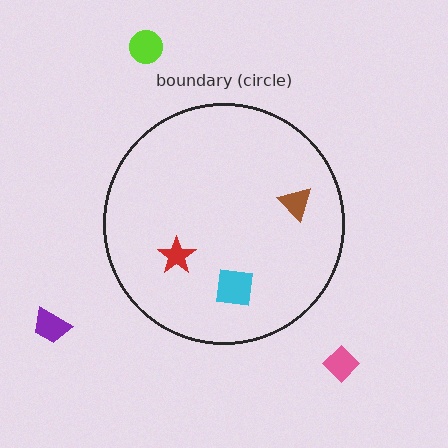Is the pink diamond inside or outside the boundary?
Outside.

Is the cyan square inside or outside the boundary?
Inside.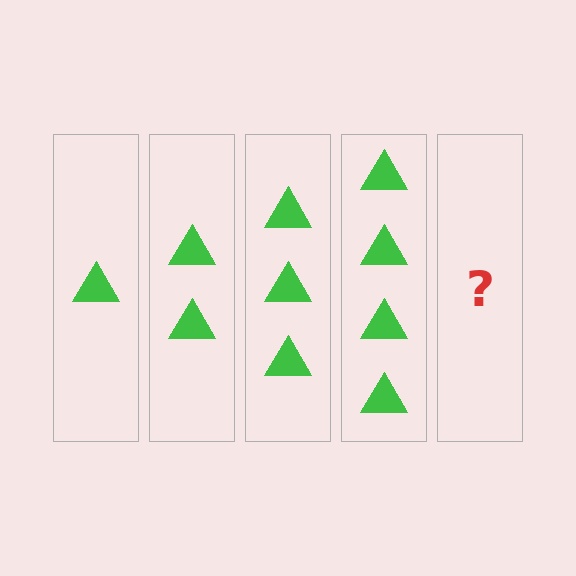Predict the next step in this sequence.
The next step is 5 triangles.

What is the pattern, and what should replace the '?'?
The pattern is that each step adds one more triangle. The '?' should be 5 triangles.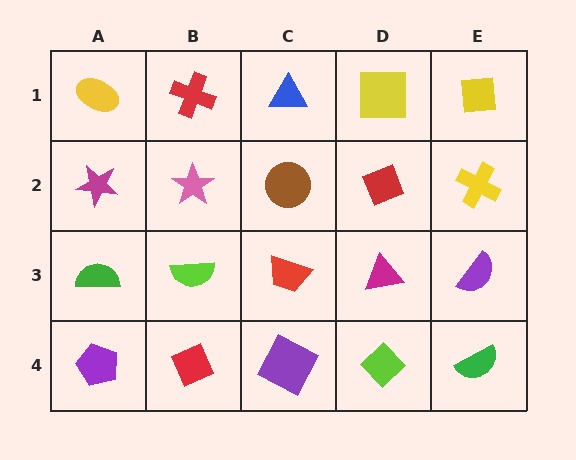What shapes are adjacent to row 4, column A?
A green semicircle (row 3, column A), a red diamond (row 4, column B).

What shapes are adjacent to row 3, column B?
A pink star (row 2, column B), a red diamond (row 4, column B), a green semicircle (row 3, column A), a red trapezoid (row 3, column C).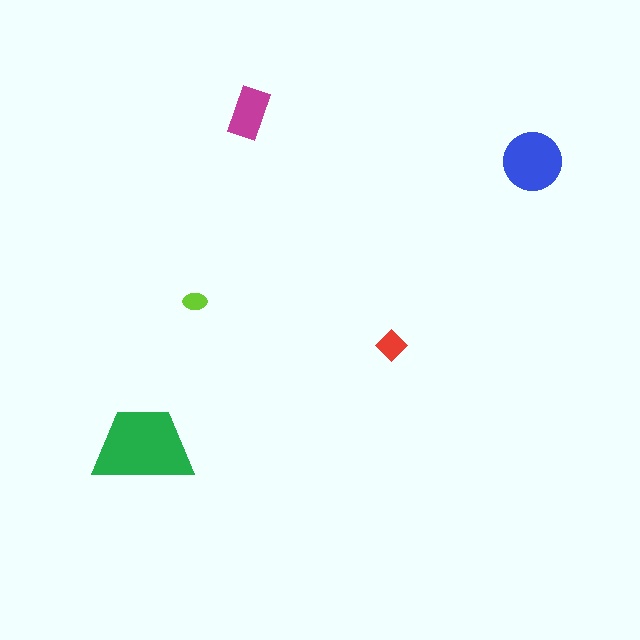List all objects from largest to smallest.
The green trapezoid, the blue circle, the magenta rectangle, the red diamond, the lime ellipse.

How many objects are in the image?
There are 5 objects in the image.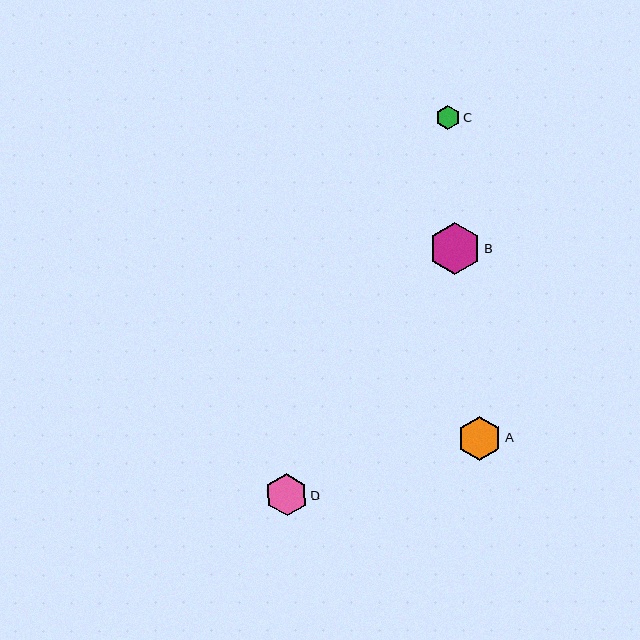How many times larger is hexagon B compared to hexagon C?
Hexagon B is approximately 2.2 times the size of hexagon C.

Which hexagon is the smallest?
Hexagon C is the smallest with a size of approximately 24 pixels.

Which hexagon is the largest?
Hexagon B is the largest with a size of approximately 52 pixels.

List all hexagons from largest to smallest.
From largest to smallest: B, A, D, C.